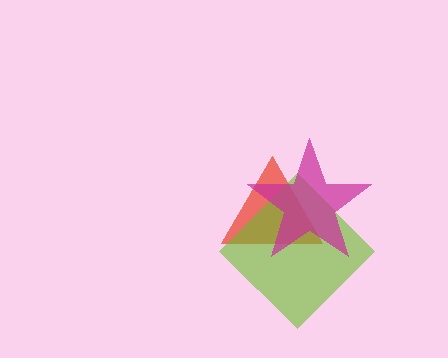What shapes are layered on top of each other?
The layered shapes are: a red triangle, a lime diamond, a magenta star.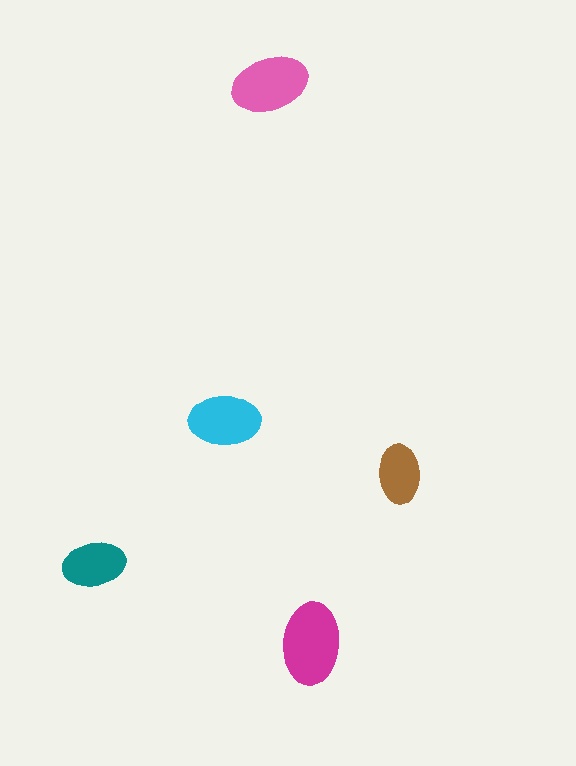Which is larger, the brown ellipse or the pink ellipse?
The pink one.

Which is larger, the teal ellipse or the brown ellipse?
The teal one.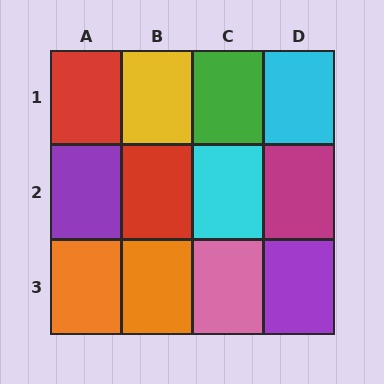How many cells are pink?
1 cell is pink.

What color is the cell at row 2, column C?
Cyan.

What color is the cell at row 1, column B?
Yellow.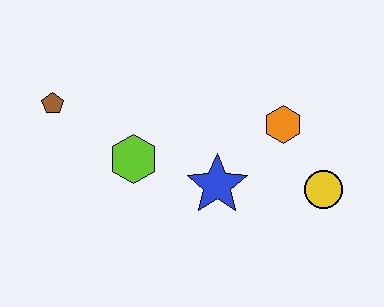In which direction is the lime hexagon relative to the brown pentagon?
The lime hexagon is to the right of the brown pentagon.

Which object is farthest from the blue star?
The brown pentagon is farthest from the blue star.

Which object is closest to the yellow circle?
The orange hexagon is closest to the yellow circle.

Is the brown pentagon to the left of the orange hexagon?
Yes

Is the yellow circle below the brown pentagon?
Yes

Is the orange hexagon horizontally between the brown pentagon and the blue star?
No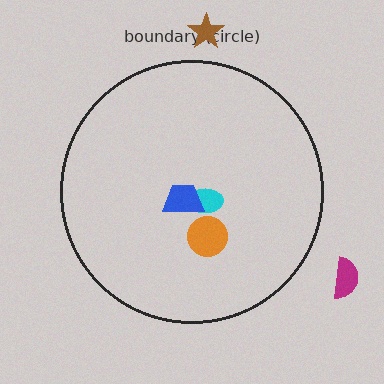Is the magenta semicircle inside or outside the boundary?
Outside.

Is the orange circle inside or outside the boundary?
Inside.